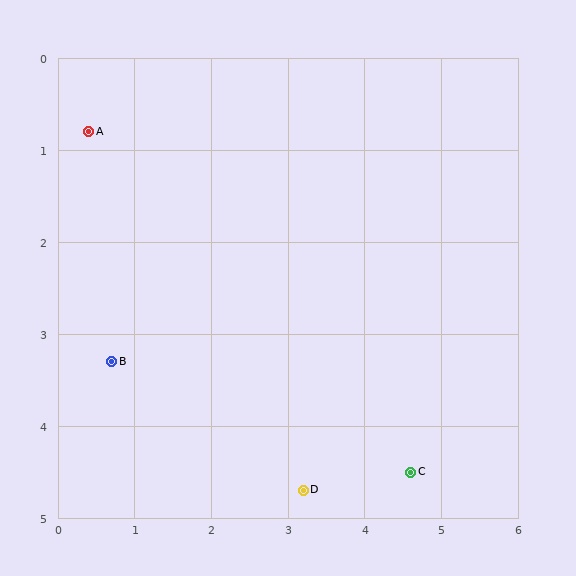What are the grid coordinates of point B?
Point B is at approximately (0.7, 3.3).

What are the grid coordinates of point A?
Point A is at approximately (0.4, 0.8).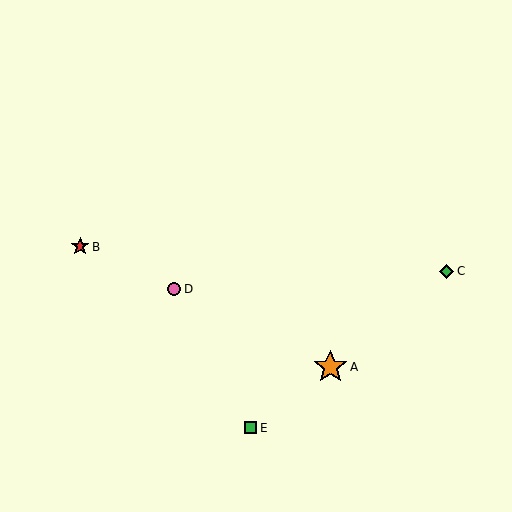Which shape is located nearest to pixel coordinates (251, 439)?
The green square (labeled E) at (251, 428) is nearest to that location.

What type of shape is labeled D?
Shape D is a pink circle.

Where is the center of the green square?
The center of the green square is at (251, 428).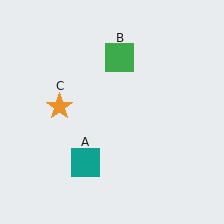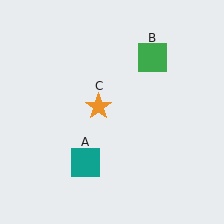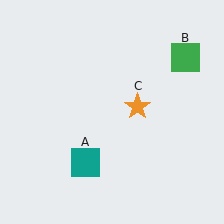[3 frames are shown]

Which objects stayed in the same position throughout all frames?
Teal square (object A) remained stationary.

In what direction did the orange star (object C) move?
The orange star (object C) moved right.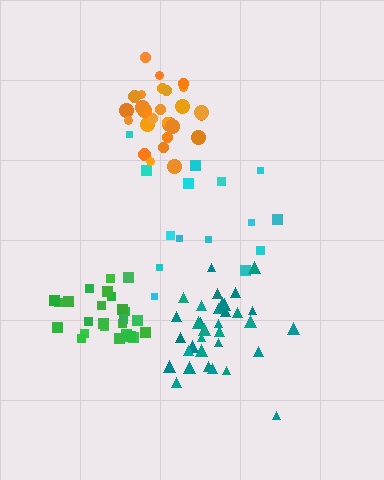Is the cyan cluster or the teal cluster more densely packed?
Teal.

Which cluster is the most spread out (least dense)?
Cyan.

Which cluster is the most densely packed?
Green.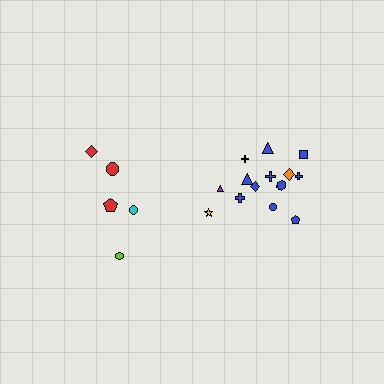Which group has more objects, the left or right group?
The right group.